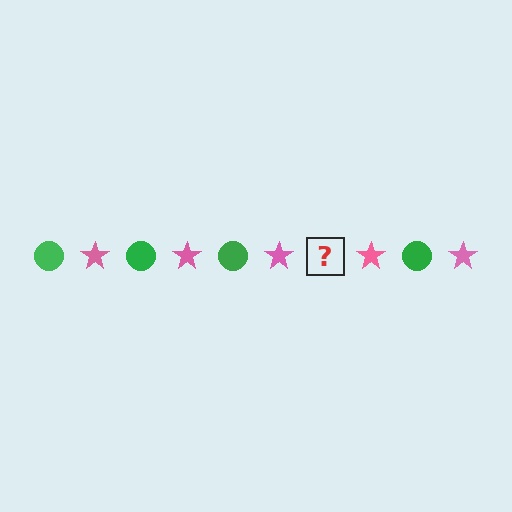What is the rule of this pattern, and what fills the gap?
The rule is that the pattern alternates between green circle and pink star. The gap should be filled with a green circle.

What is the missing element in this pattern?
The missing element is a green circle.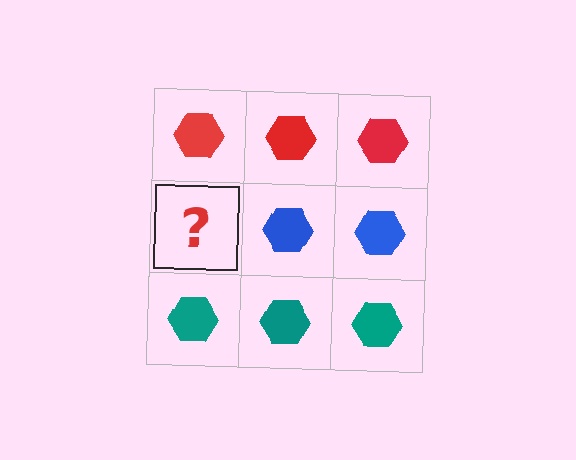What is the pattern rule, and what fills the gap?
The rule is that each row has a consistent color. The gap should be filled with a blue hexagon.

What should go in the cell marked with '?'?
The missing cell should contain a blue hexagon.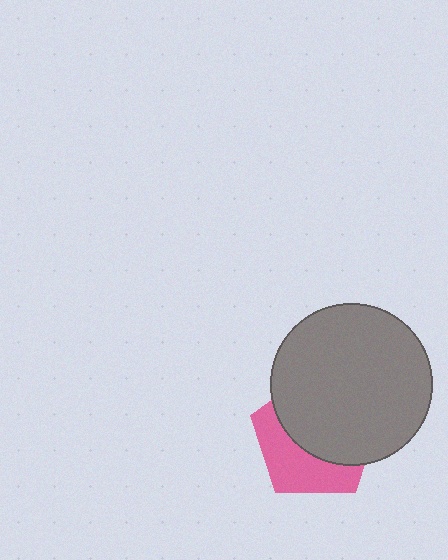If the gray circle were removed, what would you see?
You would see the complete pink pentagon.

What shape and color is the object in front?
The object in front is a gray circle.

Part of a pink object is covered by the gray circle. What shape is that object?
It is a pentagon.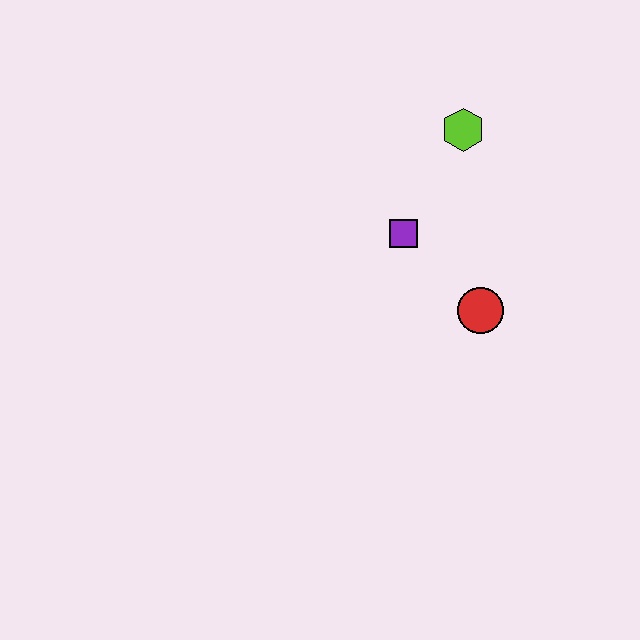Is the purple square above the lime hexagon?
No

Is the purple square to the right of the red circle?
No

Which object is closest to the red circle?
The purple square is closest to the red circle.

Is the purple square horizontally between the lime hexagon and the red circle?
No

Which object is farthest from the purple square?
The lime hexagon is farthest from the purple square.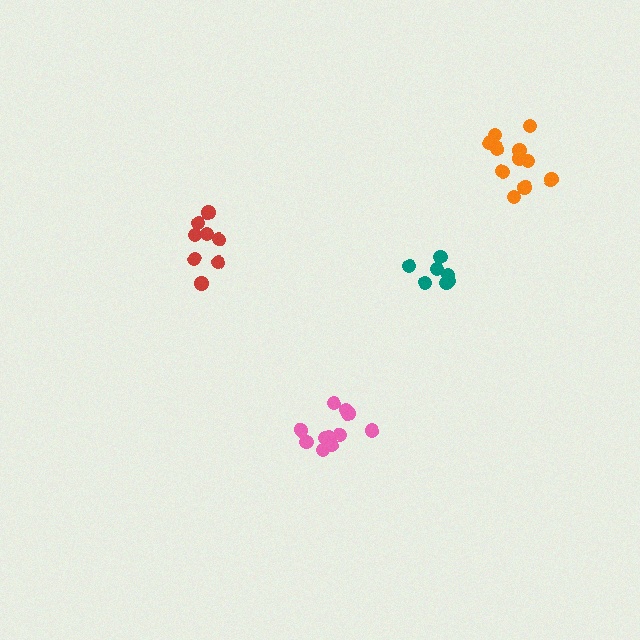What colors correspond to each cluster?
The clusters are colored: pink, teal, orange, red.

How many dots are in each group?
Group 1: 11 dots, Group 2: 7 dots, Group 3: 11 dots, Group 4: 8 dots (37 total).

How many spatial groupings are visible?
There are 4 spatial groupings.